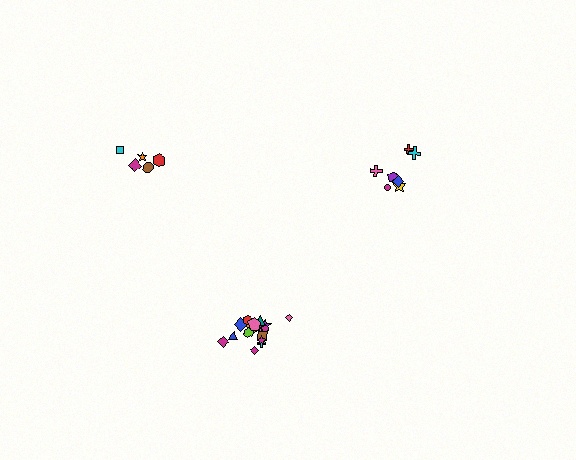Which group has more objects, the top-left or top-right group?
The top-right group.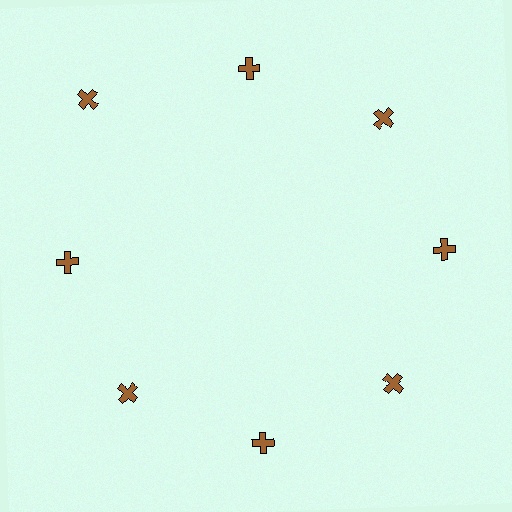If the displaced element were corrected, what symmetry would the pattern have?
It would have 8-fold rotational symmetry — the pattern would map onto itself every 45 degrees.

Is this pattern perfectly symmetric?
No. The 8 brown crosses are arranged in a ring, but one element near the 10 o'clock position is pushed outward from the center, breaking the 8-fold rotational symmetry.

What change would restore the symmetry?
The symmetry would be restored by moving it inward, back onto the ring so that all 8 crosses sit at equal angles and equal distance from the center.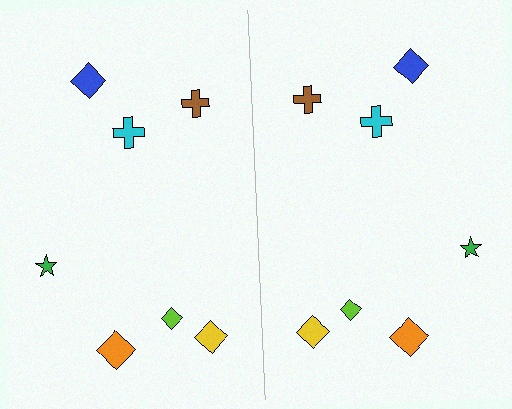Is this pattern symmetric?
Yes, this pattern has bilateral (reflection) symmetry.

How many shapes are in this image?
There are 14 shapes in this image.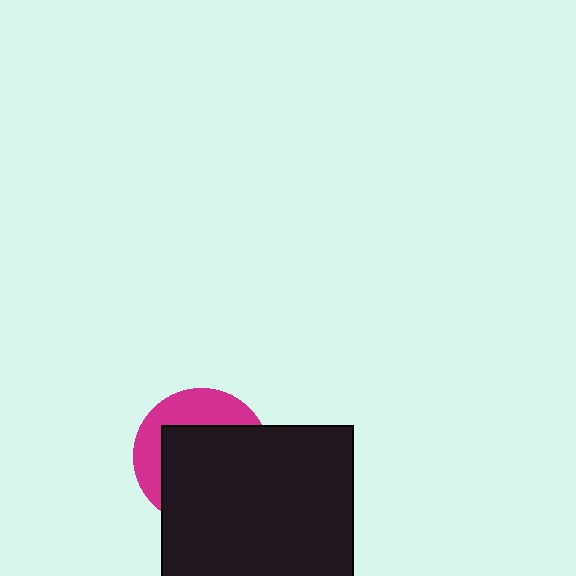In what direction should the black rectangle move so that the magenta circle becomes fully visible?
The black rectangle should move toward the lower-right. That is the shortest direction to clear the overlap and leave the magenta circle fully visible.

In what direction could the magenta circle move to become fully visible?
The magenta circle could move toward the upper-left. That would shift it out from behind the black rectangle entirely.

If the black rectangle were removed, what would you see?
You would see the complete magenta circle.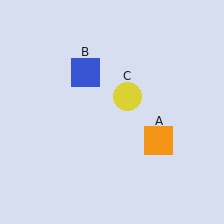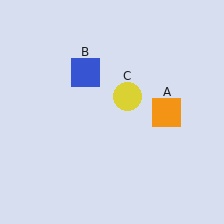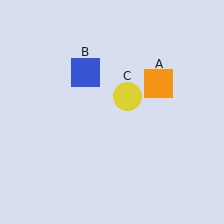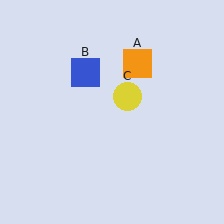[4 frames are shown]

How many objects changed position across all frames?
1 object changed position: orange square (object A).